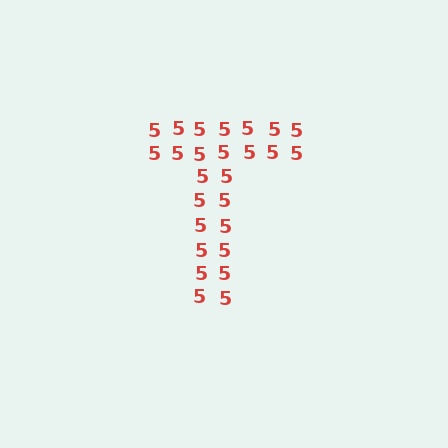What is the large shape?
The large shape is the letter T.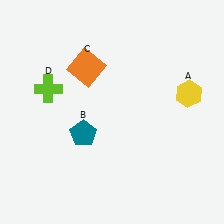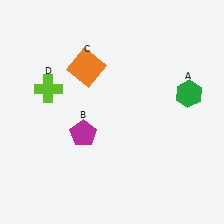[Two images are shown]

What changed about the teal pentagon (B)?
In Image 1, B is teal. In Image 2, it changed to magenta.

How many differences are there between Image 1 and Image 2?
There are 2 differences between the two images.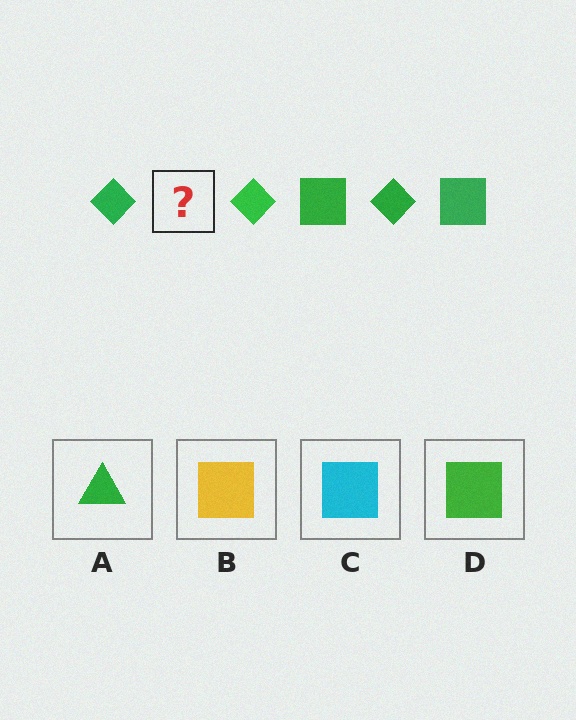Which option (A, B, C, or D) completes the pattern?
D.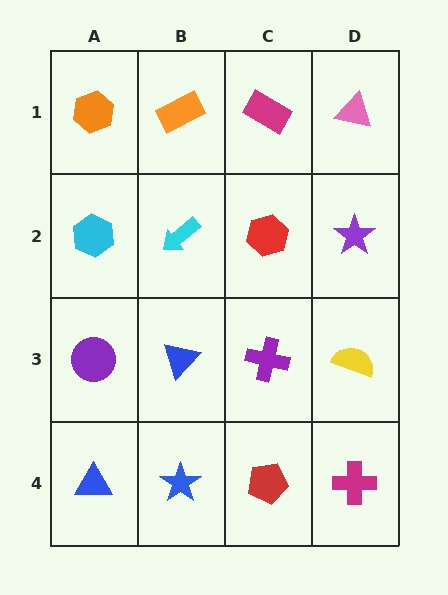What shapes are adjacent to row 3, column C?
A red hexagon (row 2, column C), a red pentagon (row 4, column C), a blue triangle (row 3, column B), a yellow semicircle (row 3, column D).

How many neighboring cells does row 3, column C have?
4.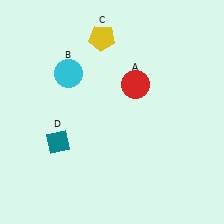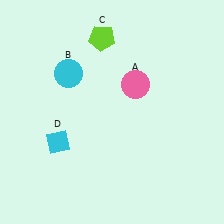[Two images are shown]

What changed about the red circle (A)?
In Image 1, A is red. In Image 2, it changed to pink.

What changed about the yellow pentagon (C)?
In Image 1, C is yellow. In Image 2, it changed to lime.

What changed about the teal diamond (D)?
In Image 1, D is teal. In Image 2, it changed to cyan.